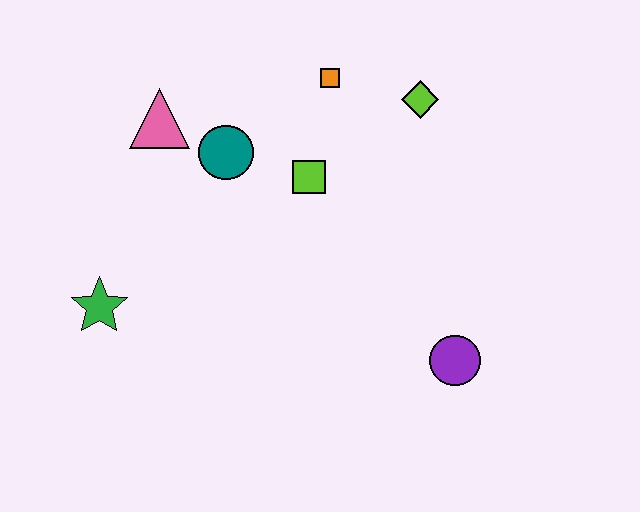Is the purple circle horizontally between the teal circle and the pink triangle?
No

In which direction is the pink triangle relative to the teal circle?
The pink triangle is to the left of the teal circle.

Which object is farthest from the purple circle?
The pink triangle is farthest from the purple circle.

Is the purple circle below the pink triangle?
Yes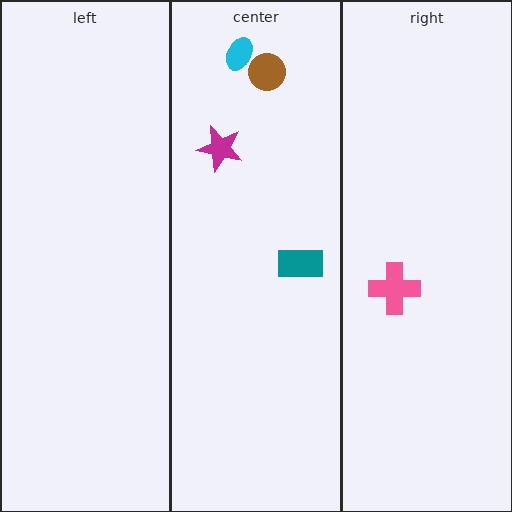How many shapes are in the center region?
4.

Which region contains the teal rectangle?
The center region.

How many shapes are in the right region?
1.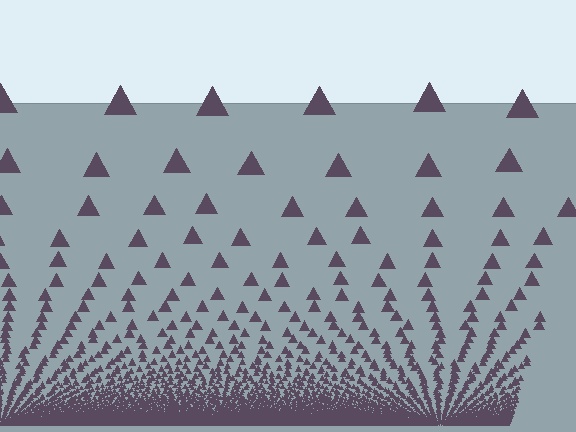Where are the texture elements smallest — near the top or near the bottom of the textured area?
Near the bottom.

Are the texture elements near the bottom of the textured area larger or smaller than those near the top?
Smaller. The gradient is inverted — elements near the bottom are smaller and denser.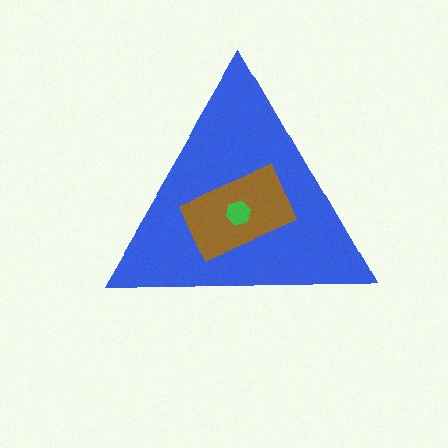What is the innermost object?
The green hexagon.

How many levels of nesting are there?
3.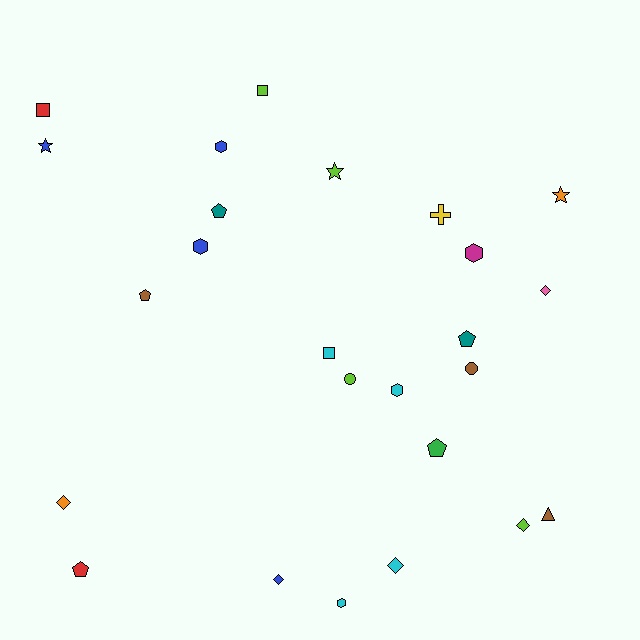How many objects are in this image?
There are 25 objects.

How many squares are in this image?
There are 3 squares.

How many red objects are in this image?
There are 2 red objects.